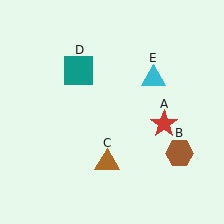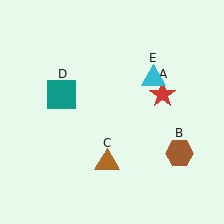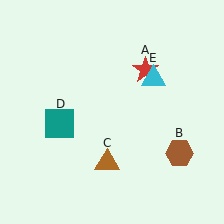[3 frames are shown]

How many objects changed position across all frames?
2 objects changed position: red star (object A), teal square (object D).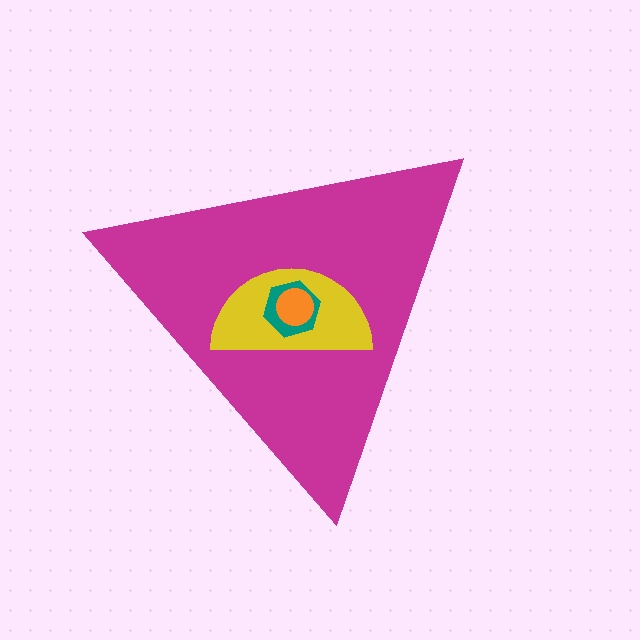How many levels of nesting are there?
4.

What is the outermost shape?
The magenta triangle.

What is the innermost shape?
The orange circle.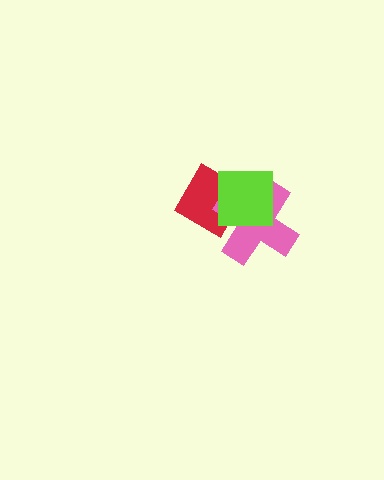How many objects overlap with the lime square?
2 objects overlap with the lime square.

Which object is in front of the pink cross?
The lime square is in front of the pink cross.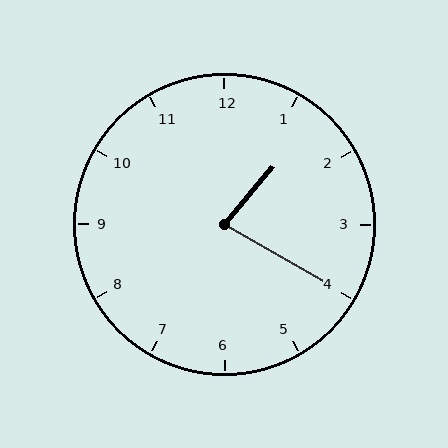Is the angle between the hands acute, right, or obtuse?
It is acute.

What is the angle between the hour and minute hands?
Approximately 80 degrees.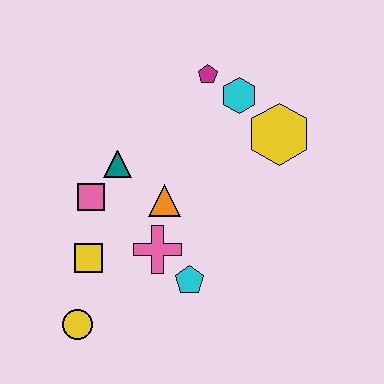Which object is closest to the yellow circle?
The yellow square is closest to the yellow circle.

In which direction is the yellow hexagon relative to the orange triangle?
The yellow hexagon is to the right of the orange triangle.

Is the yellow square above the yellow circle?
Yes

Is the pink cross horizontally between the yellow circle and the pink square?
No